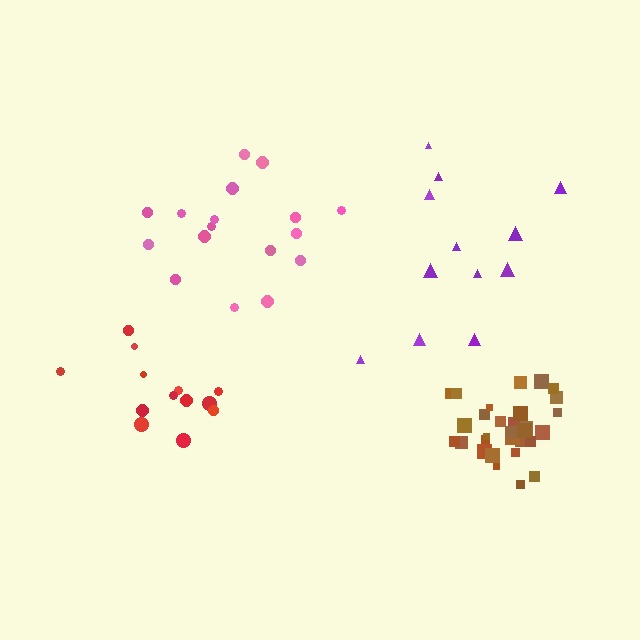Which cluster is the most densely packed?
Brown.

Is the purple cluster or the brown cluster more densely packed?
Brown.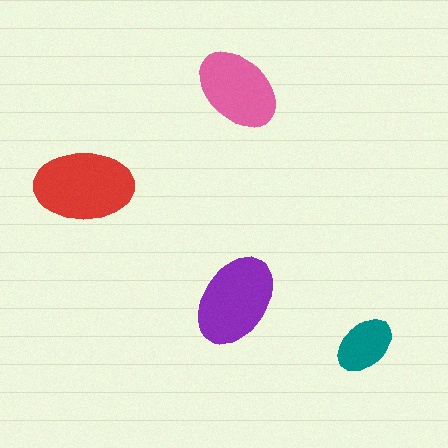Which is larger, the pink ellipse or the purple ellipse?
The purple one.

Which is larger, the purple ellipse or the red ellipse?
The red one.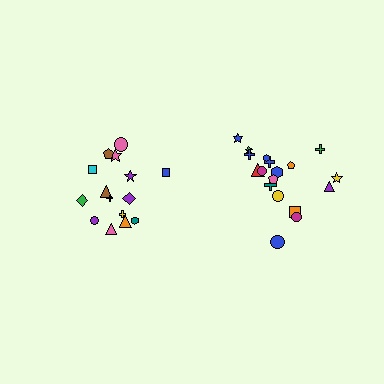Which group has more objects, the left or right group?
The right group.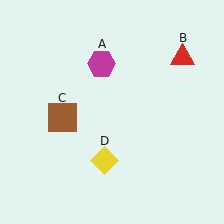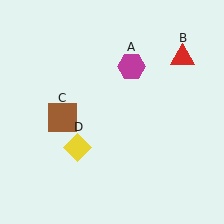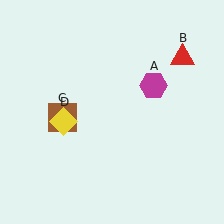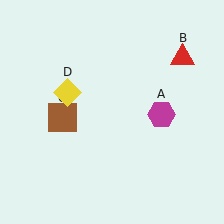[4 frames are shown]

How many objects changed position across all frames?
2 objects changed position: magenta hexagon (object A), yellow diamond (object D).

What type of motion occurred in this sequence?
The magenta hexagon (object A), yellow diamond (object D) rotated clockwise around the center of the scene.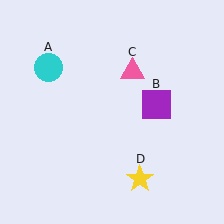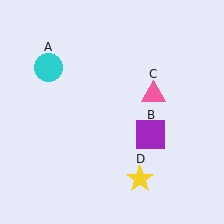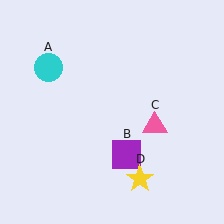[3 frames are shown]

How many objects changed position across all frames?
2 objects changed position: purple square (object B), pink triangle (object C).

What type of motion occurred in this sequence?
The purple square (object B), pink triangle (object C) rotated clockwise around the center of the scene.